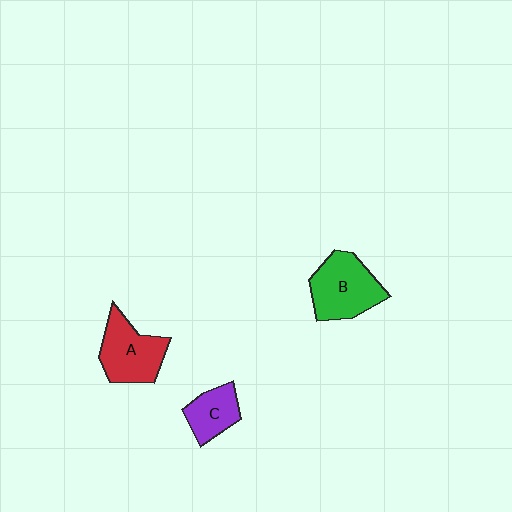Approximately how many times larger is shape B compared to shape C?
Approximately 1.7 times.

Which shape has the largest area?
Shape B (green).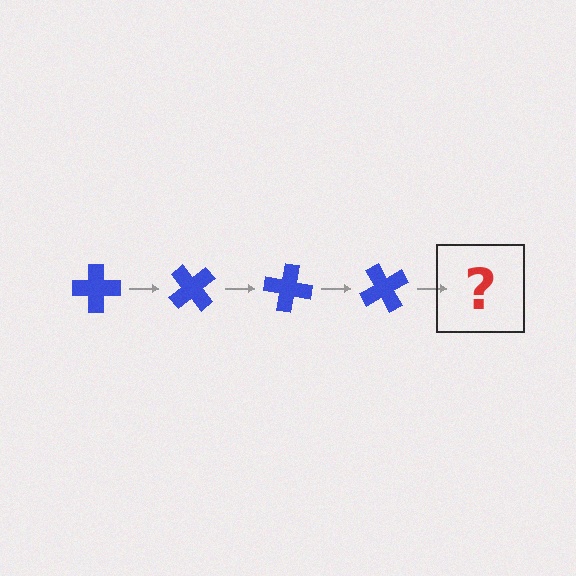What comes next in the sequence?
The next element should be a blue cross rotated 200 degrees.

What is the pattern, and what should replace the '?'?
The pattern is that the cross rotates 50 degrees each step. The '?' should be a blue cross rotated 200 degrees.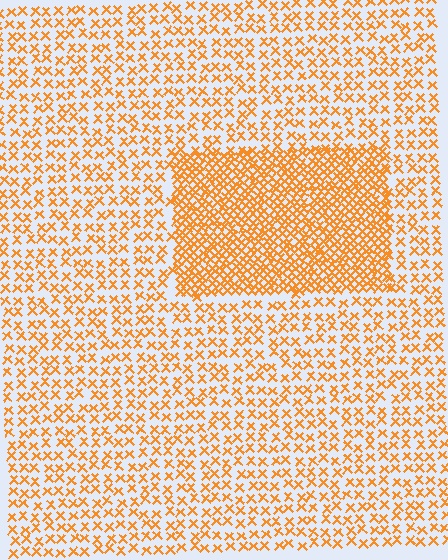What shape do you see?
I see a rectangle.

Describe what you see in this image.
The image contains small orange elements arranged at two different densities. A rectangle-shaped region is visible where the elements are more densely packed than the surrounding area.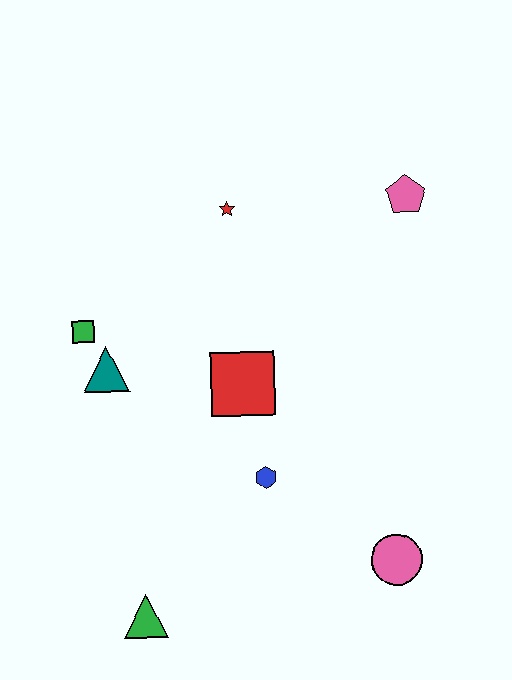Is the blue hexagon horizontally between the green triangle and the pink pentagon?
Yes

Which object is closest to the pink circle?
The blue hexagon is closest to the pink circle.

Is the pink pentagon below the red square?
No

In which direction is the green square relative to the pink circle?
The green square is to the left of the pink circle.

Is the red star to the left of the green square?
No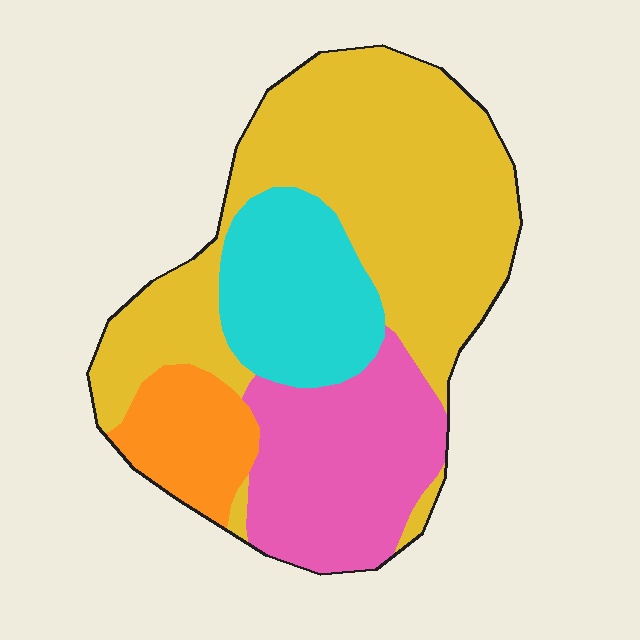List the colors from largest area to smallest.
From largest to smallest: yellow, pink, cyan, orange.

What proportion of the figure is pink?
Pink takes up less than a quarter of the figure.